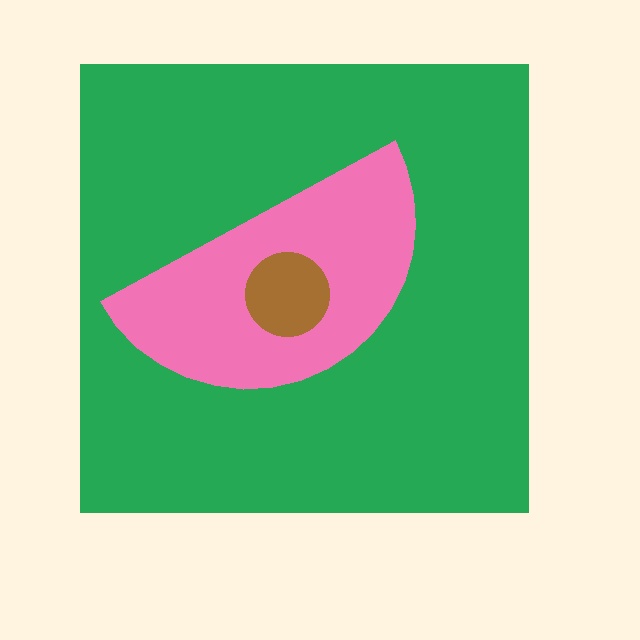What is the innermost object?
The brown circle.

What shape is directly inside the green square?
The pink semicircle.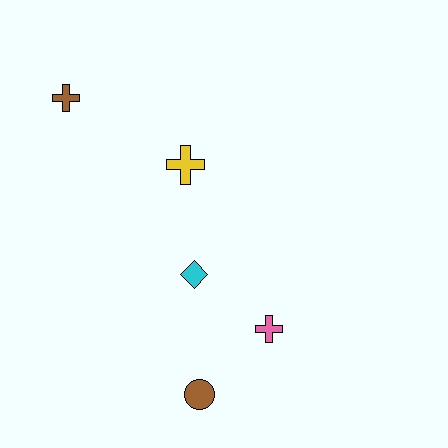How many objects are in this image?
There are 5 objects.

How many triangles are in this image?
There are no triangles.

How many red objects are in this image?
There are no red objects.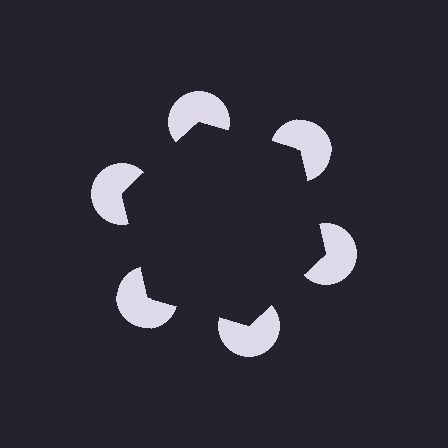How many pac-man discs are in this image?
There are 6 — one at each vertex of the illusory hexagon.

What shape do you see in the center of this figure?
An illusory hexagon — its edges are inferred from the aligned wedge cuts in the pac-man discs, not physically drawn.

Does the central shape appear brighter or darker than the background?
It typically appears slightly darker than the background, even though no actual brightness change is drawn.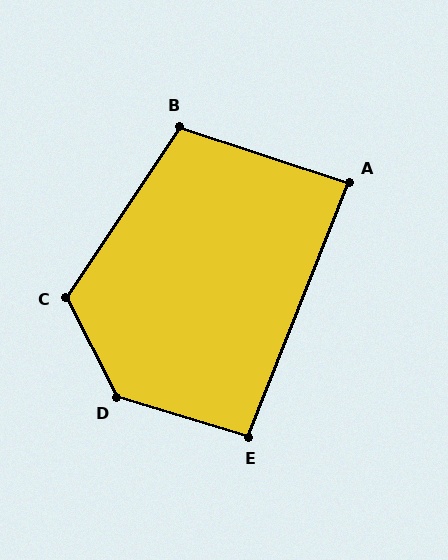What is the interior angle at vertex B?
Approximately 106 degrees (obtuse).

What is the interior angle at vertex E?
Approximately 95 degrees (approximately right).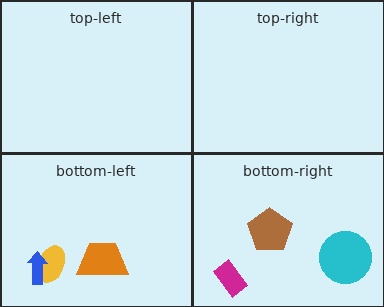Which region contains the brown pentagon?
The bottom-right region.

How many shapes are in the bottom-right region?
3.